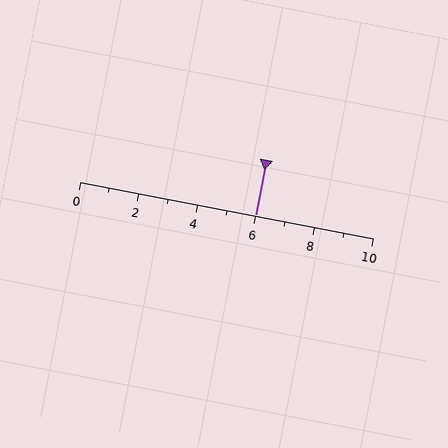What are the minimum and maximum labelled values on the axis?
The axis runs from 0 to 10.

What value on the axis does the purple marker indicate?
The marker indicates approximately 6.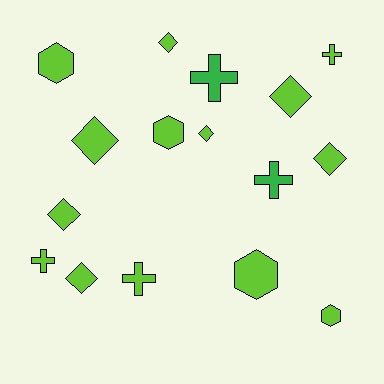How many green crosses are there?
There are 2 green crosses.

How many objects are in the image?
There are 16 objects.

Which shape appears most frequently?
Diamond, with 7 objects.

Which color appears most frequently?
Lime, with 14 objects.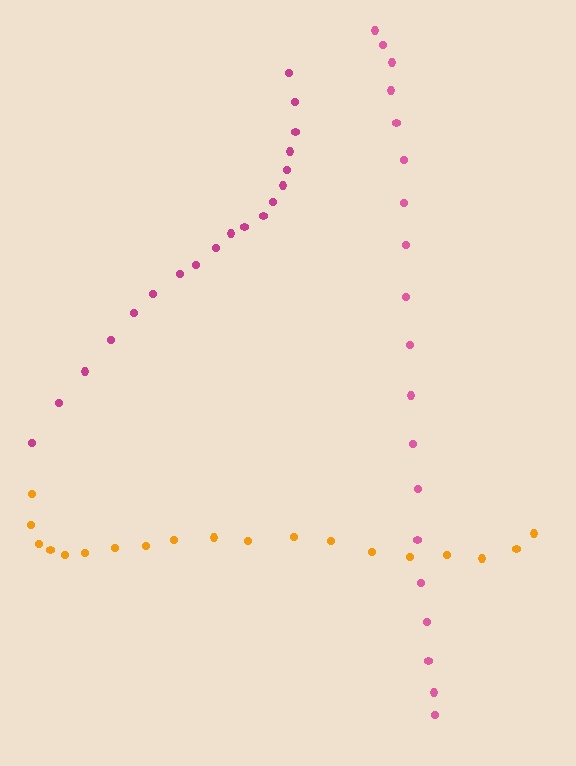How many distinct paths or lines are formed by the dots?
There are 3 distinct paths.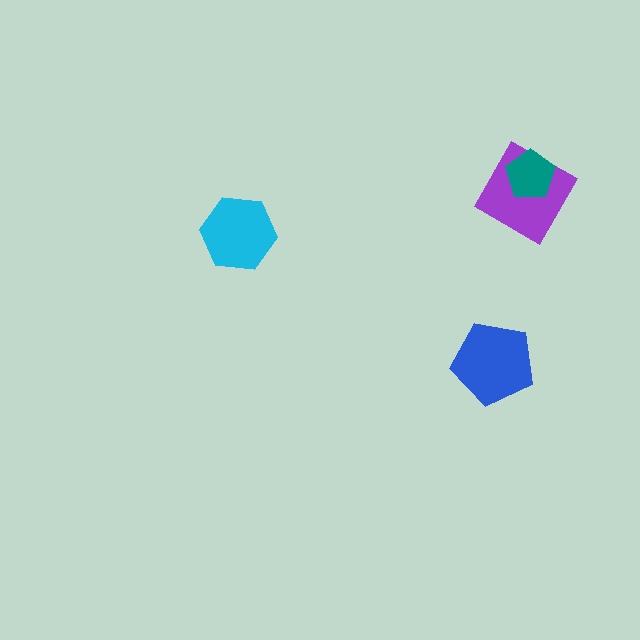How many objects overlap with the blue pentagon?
0 objects overlap with the blue pentagon.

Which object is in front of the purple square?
The teal pentagon is in front of the purple square.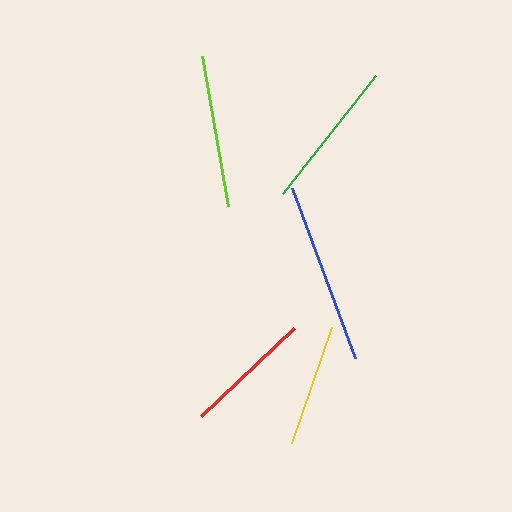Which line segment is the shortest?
The yellow line is the shortest at approximately 123 pixels.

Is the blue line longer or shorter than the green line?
The blue line is longer than the green line.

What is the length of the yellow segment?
The yellow segment is approximately 123 pixels long.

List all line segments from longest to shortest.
From longest to shortest: blue, lime, green, red, yellow.